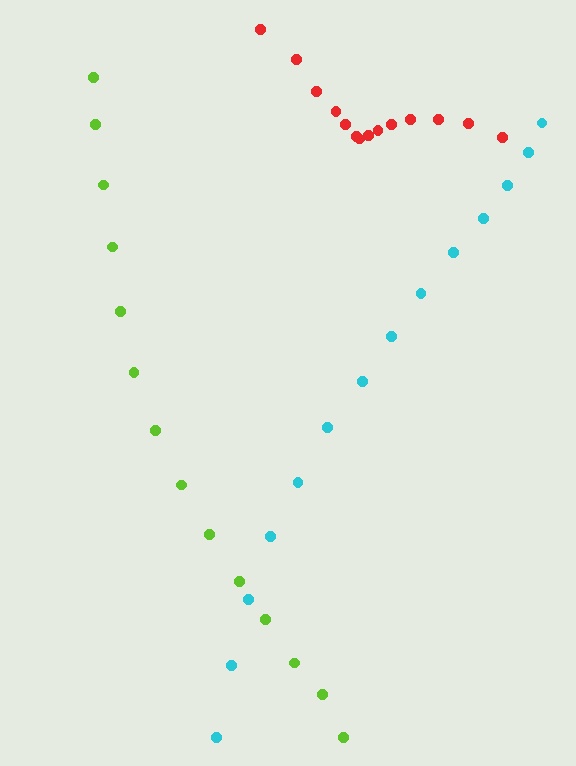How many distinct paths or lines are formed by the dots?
There are 3 distinct paths.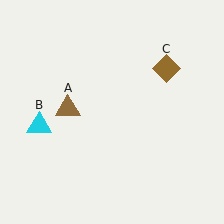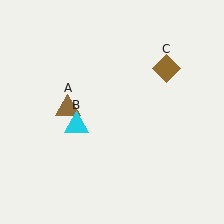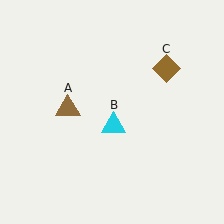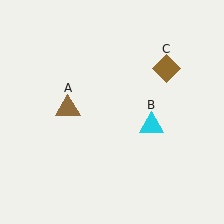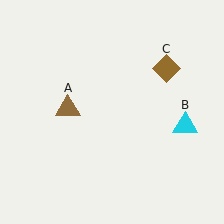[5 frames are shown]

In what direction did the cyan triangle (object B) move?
The cyan triangle (object B) moved right.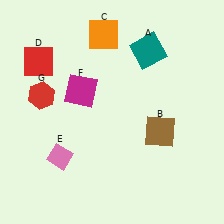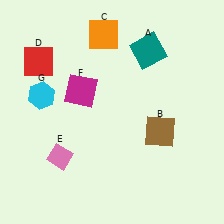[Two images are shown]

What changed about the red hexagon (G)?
In Image 1, G is red. In Image 2, it changed to cyan.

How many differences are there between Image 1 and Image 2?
There is 1 difference between the two images.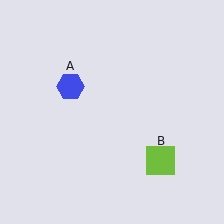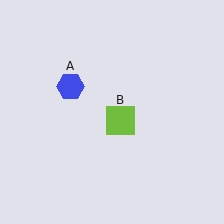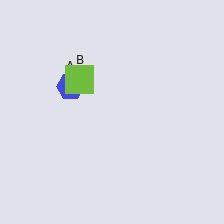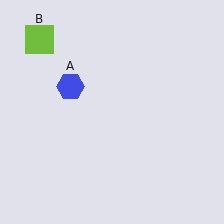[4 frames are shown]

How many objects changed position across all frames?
1 object changed position: lime square (object B).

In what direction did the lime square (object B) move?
The lime square (object B) moved up and to the left.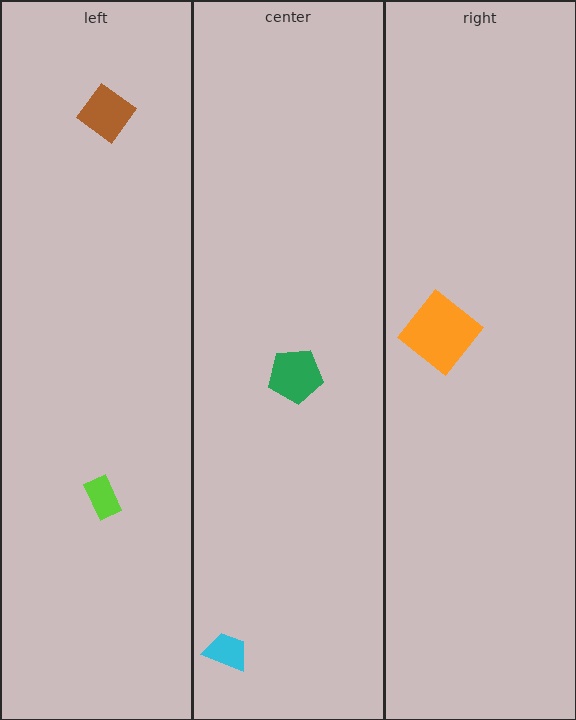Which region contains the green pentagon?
The center region.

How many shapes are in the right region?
1.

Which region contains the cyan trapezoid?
The center region.